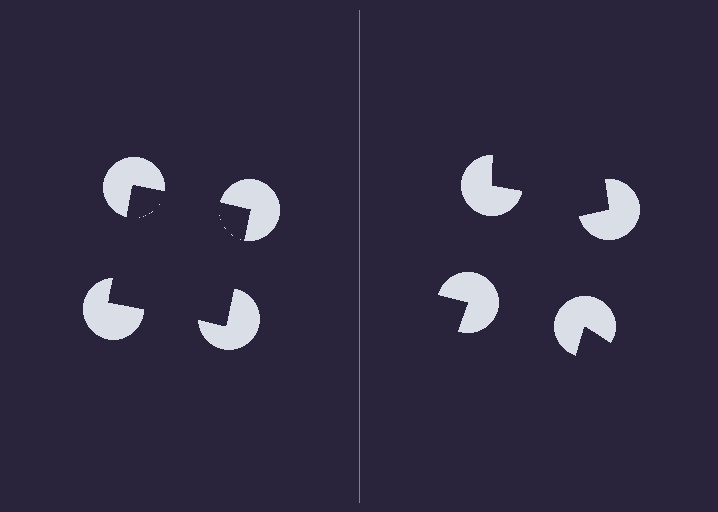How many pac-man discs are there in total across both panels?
8 — 4 on each side.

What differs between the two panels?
The pac-man discs are positioned identically on both sides; only the wedge orientations differ. On the left they align to a square; on the right they are misaligned.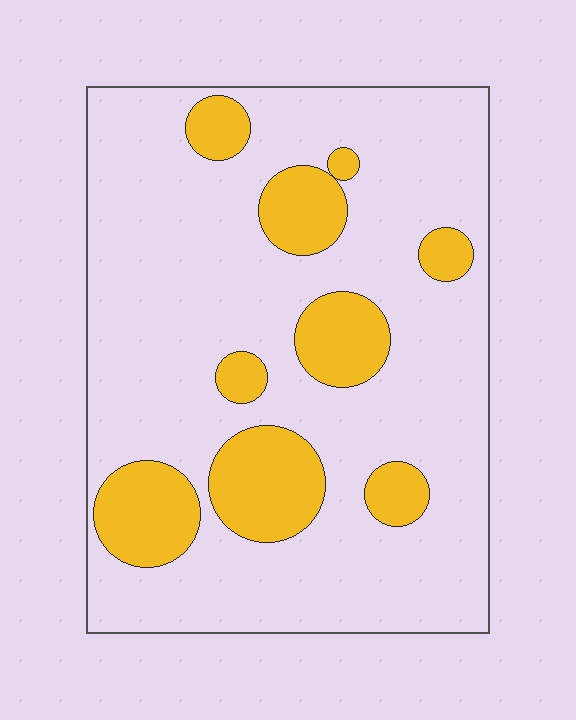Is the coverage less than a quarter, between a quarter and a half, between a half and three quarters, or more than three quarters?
Less than a quarter.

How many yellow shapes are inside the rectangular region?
9.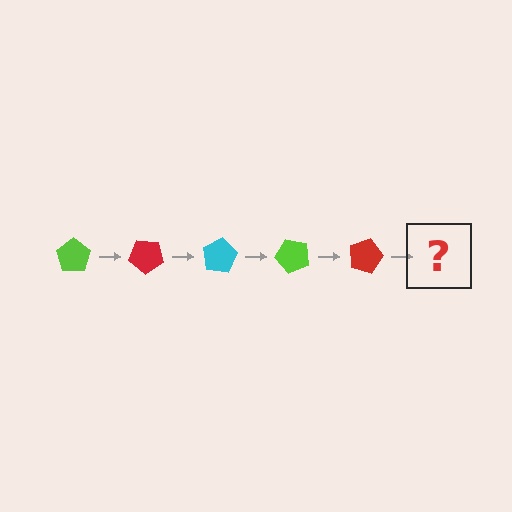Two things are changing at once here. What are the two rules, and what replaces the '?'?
The two rules are that it rotates 40 degrees each step and the color cycles through lime, red, and cyan. The '?' should be a cyan pentagon, rotated 200 degrees from the start.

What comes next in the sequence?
The next element should be a cyan pentagon, rotated 200 degrees from the start.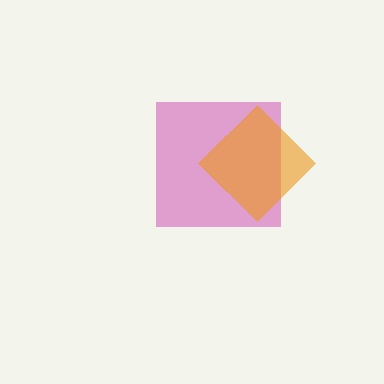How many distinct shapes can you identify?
There are 2 distinct shapes: a magenta square, an orange diamond.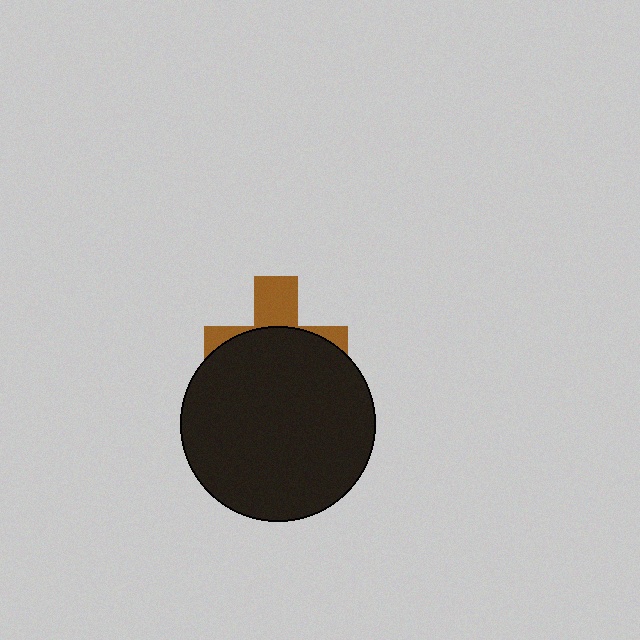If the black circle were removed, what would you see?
You would see the complete brown cross.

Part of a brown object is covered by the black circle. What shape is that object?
It is a cross.